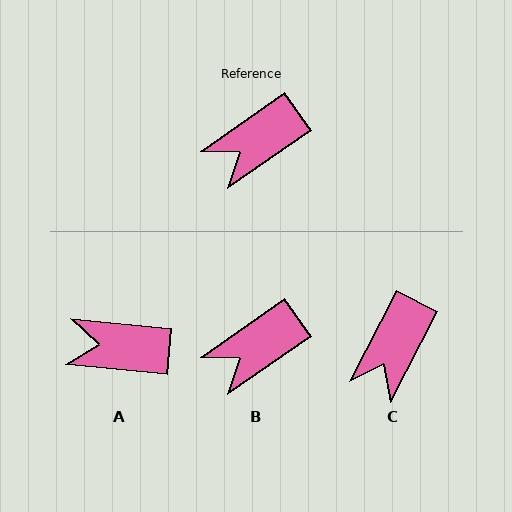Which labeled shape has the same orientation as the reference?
B.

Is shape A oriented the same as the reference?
No, it is off by about 41 degrees.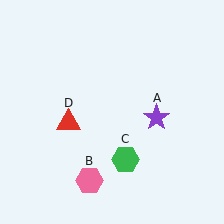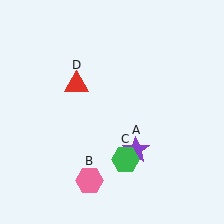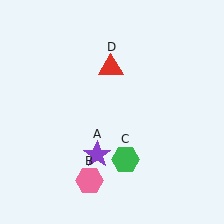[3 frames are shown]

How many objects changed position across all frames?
2 objects changed position: purple star (object A), red triangle (object D).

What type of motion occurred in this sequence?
The purple star (object A), red triangle (object D) rotated clockwise around the center of the scene.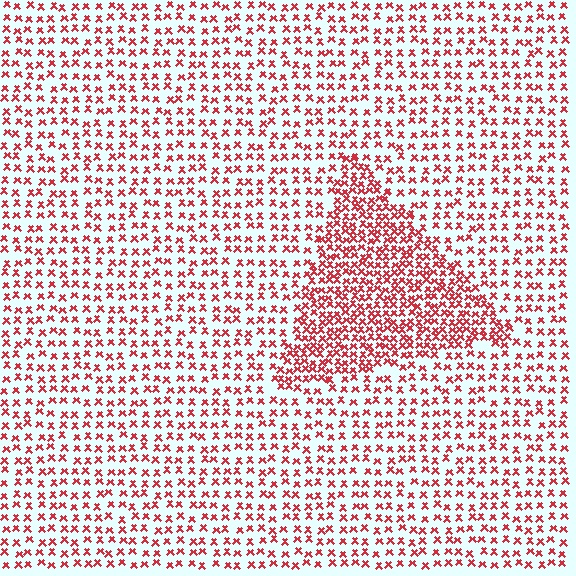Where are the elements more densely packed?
The elements are more densely packed inside the triangle boundary.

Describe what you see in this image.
The image contains small red elements arranged at two different densities. A triangle-shaped region is visible where the elements are more densely packed than the surrounding area.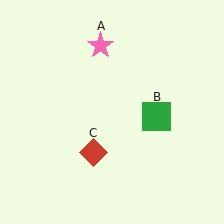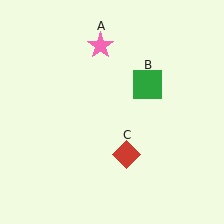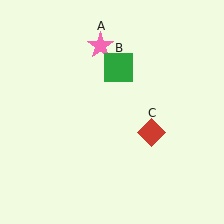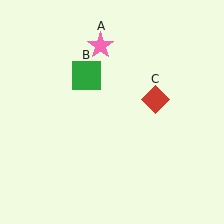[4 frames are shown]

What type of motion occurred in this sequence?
The green square (object B), red diamond (object C) rotated counterclockwise around the center of the scene.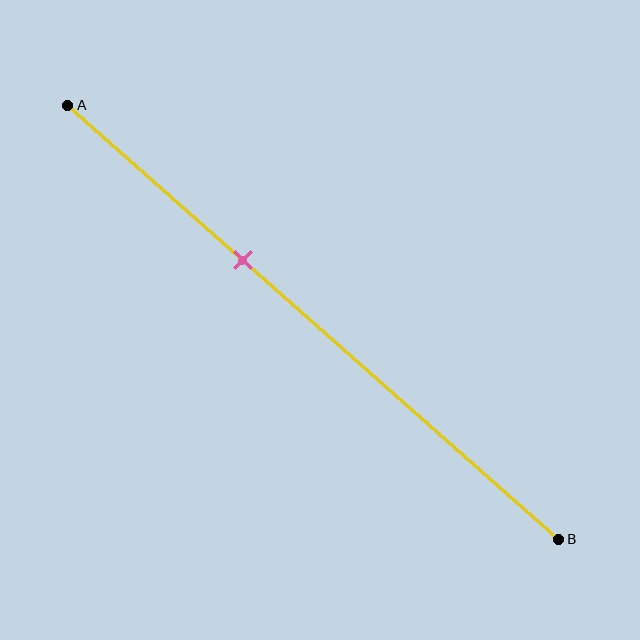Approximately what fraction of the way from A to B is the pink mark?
The pink mark is approximately 35% of the way from A to B.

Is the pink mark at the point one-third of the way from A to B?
Yes, the mark is approximately at the one-third point.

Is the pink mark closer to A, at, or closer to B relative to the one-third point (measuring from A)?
The pink mark is approximately at the one-third point of segment AB.